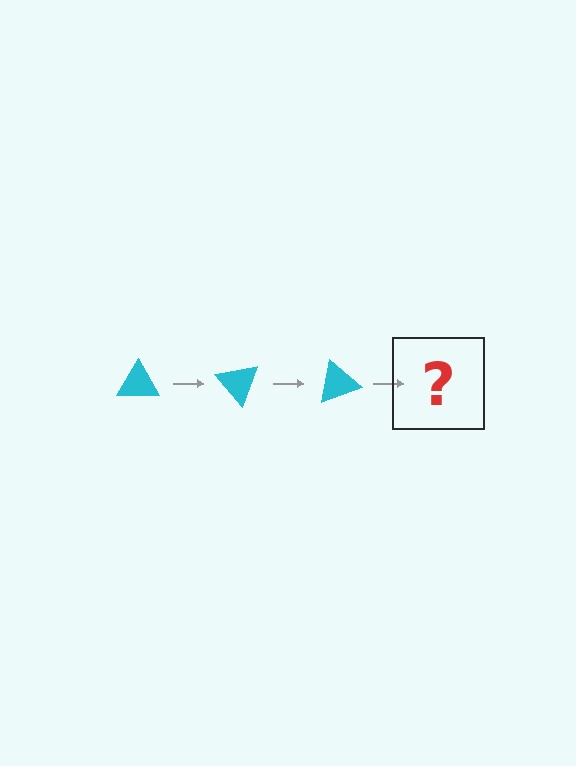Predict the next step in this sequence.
The next step is a cyan triangle rotated 150 degrees.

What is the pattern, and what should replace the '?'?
The pattern is that the triangle rotates 50 degrees each step. The '?' should be a cyan triangle rotated 150 degrees.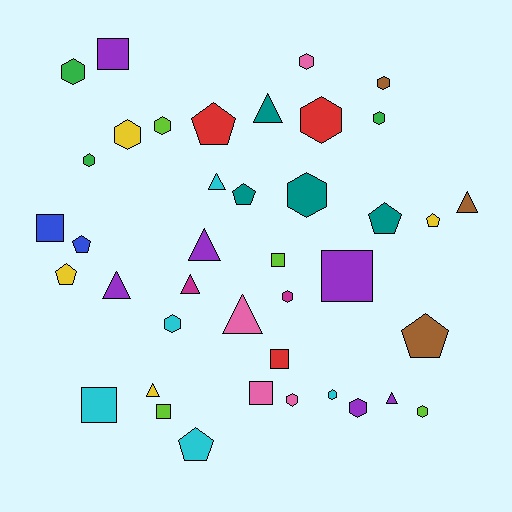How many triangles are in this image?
There are 9 triangles.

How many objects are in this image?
There are 40 objects.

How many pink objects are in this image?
There are 4 pink objects.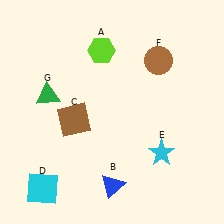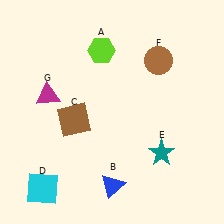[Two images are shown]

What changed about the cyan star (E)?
In Image 1, E is cyan. In Image 2, it changed to teal.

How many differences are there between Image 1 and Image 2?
There are 2 differences between the two images.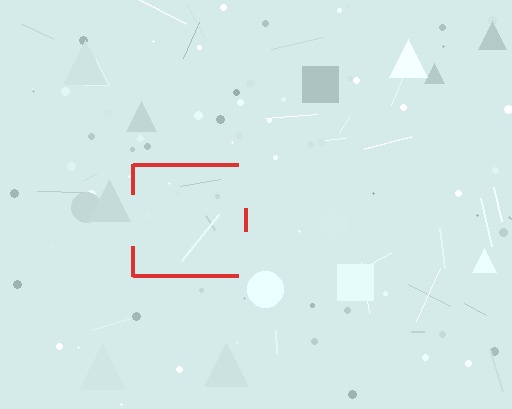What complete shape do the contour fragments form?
The contour fragments form a square.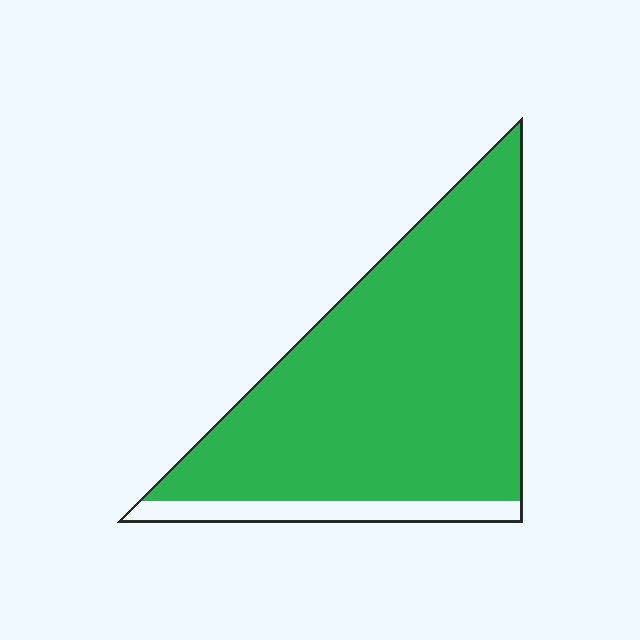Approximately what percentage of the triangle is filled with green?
Approximately 90%.